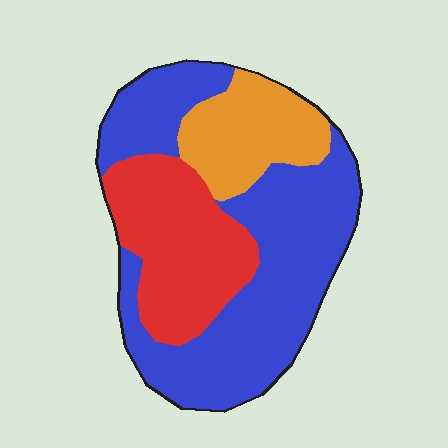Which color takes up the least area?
Orange, at roughly 20%.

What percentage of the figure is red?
Red takes up about one quarter (1/4) of the figure.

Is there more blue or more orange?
Blue.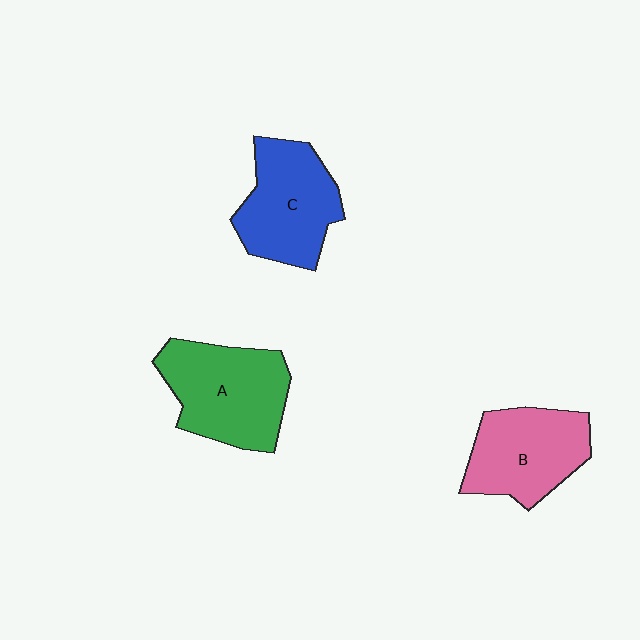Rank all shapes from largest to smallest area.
From largest to smallest: A (green), C (blue), B (pink).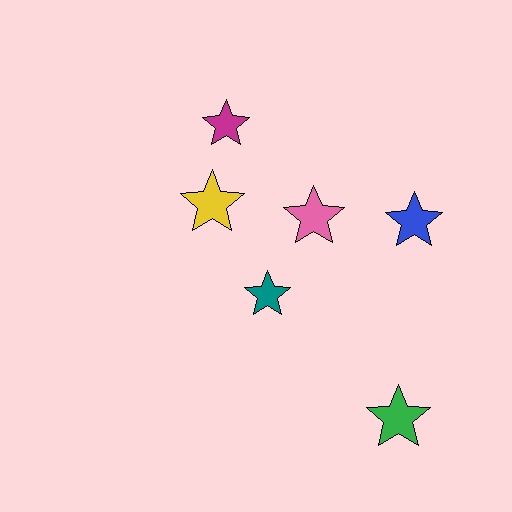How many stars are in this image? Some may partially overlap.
There are 6 stars.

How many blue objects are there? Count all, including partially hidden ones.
There is 1 blue object.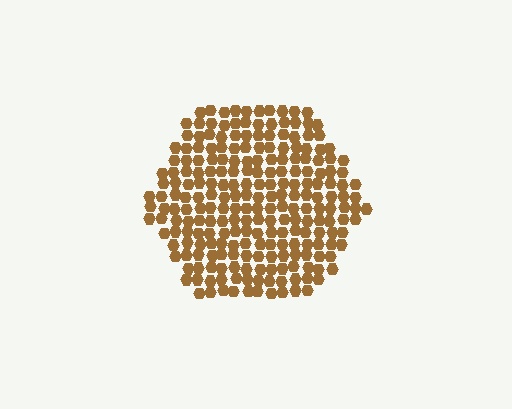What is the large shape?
The large shape is a hexagon.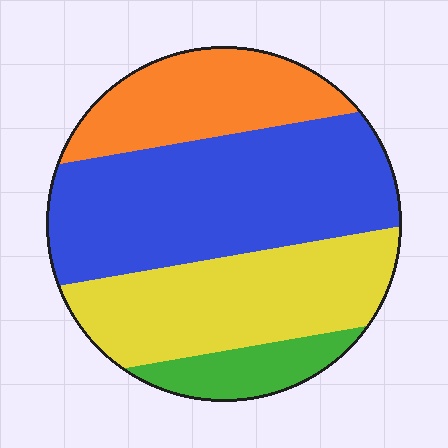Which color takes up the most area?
Blue, at roughly 40%.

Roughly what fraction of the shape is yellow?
Yellow covers 29% of the shape.